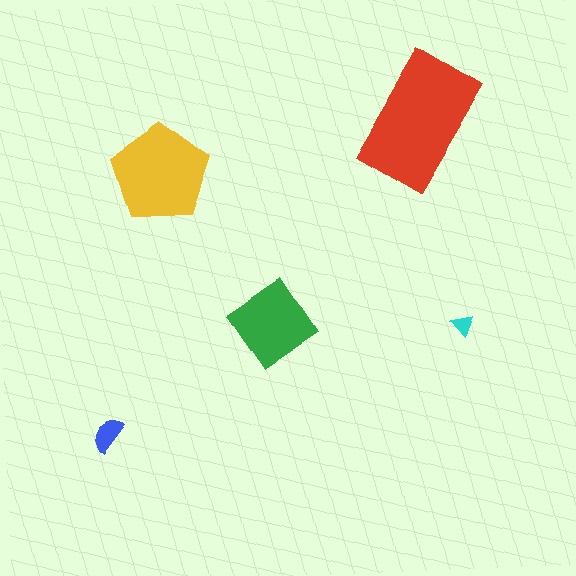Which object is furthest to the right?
The cyan triangle is rightmost.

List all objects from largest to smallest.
The red rectangle, the yellow pentagon, the green diamond, the blue semicircle, the cyan triangle.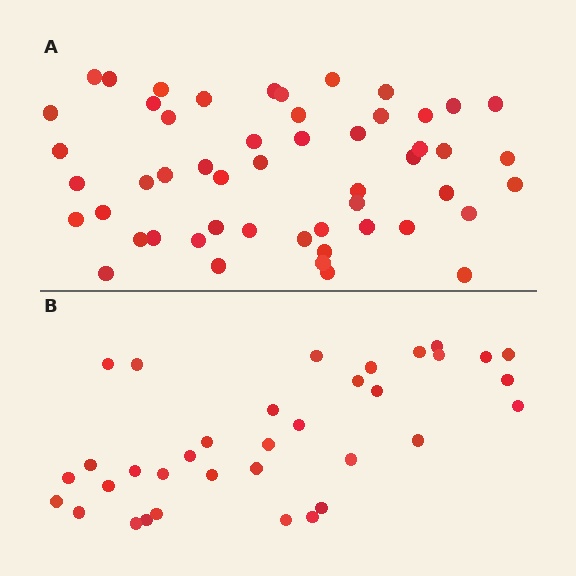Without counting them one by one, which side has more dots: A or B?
Region A (the top region) has more dots.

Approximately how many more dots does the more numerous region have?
Region A has approximately 15 more dots than region B.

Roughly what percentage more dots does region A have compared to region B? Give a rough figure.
About 50% more.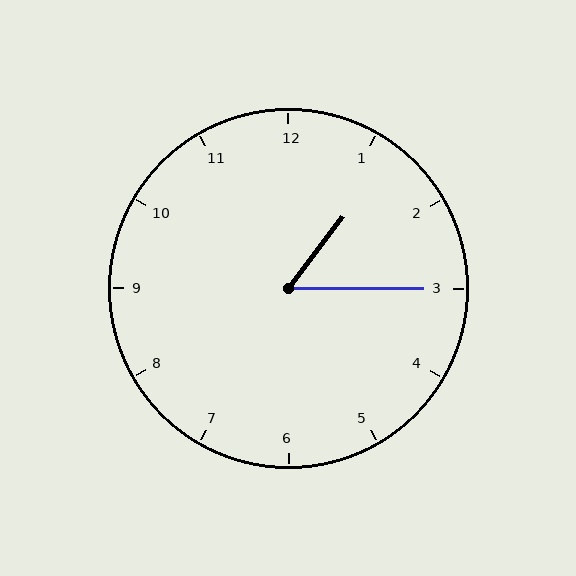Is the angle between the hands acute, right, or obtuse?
It is acute.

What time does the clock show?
1:15.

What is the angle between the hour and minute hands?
Approximately 52 degrees.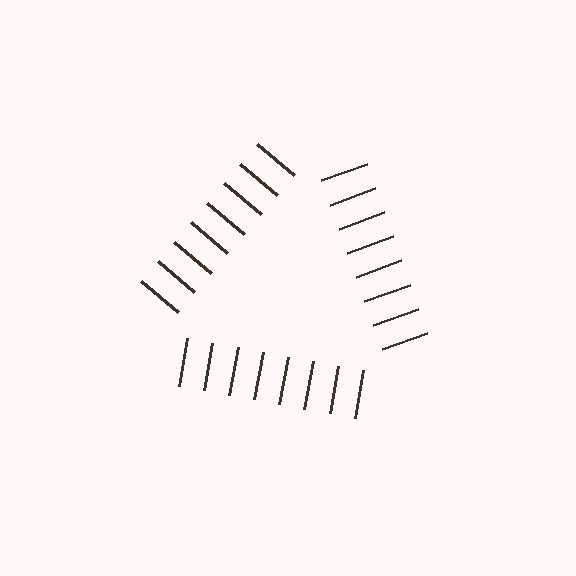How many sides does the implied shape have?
3 sides — the line-ends trace a triangle.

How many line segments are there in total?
24 — 8 along each of the 3 edges.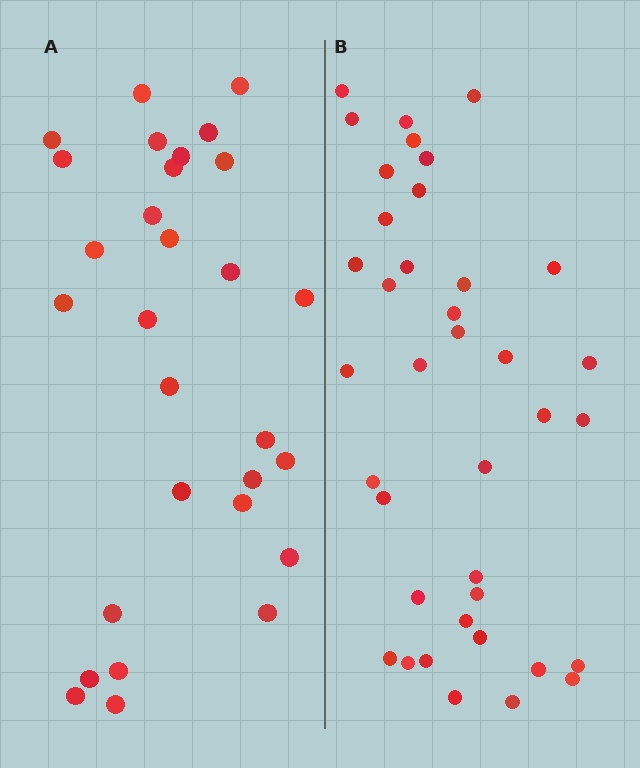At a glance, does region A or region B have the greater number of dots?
Region B (the right region) has more dots.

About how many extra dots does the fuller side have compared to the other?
Region B has roughly 8 or so more dots than region A.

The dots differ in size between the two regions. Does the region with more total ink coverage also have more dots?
No. Region A has more total ink coverage because its dots are larger, but region B actually contains more individual dots. Total area can be misleading — the number of items is what matters here.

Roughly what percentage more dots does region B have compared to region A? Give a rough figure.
About 30% more.